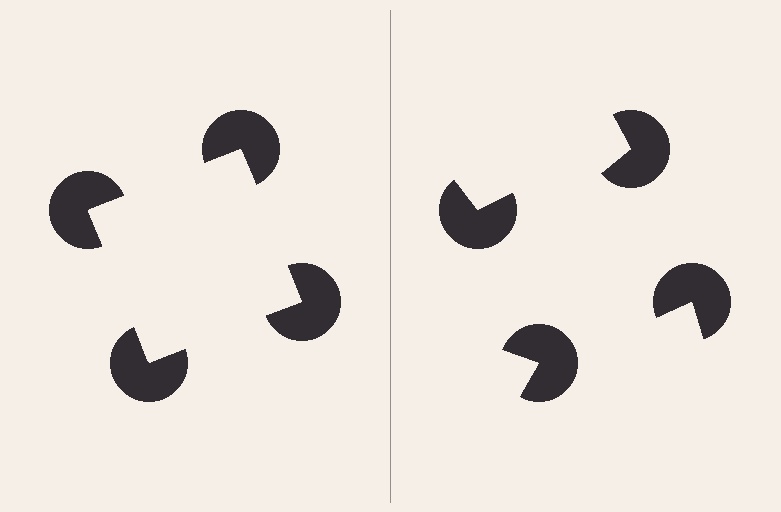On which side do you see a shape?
An illusory square appears on the left side. On the right side the wedge cuts are rotated, so no coherent shape forms.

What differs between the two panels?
The pac-man discs are positioned identically on both sides; only the wedge orientations differ. On the left they align to a square; on the right they are misaligned.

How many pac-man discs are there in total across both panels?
8 — 4 on each side.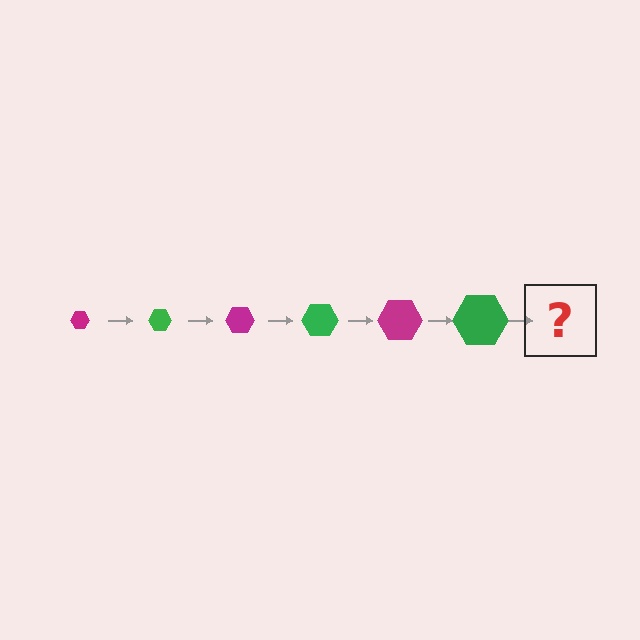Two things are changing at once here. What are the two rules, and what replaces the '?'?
The two rules are that the hexagon grows larger each step and the color cycles through magenta and green. The '?' should be a magenta hexagon, larger than the previous one.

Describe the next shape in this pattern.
It should be a magenta hexagon, larger than the previous one.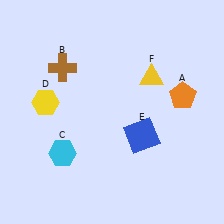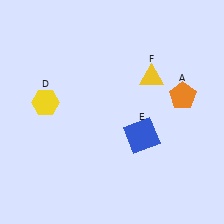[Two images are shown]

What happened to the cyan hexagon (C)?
The cyan hexagon (C) was removed in Image 2. It was in the bottom-left area of Image 1.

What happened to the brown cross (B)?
The brown cross (B) was removed in Image 2. It was in the top-left area of Image 1.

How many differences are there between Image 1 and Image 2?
There are 2 differences between the two images.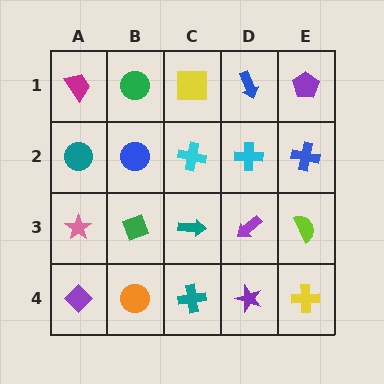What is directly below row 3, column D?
A purple star.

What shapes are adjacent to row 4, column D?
A purple arrow (row 3, column D), a teal cross (row 4, column C), a yellow cross (row 4, column E).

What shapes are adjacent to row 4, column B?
A green diamond (row 3, column B), a purple diamond (row 4, column A), a teal cross (row 4, column C).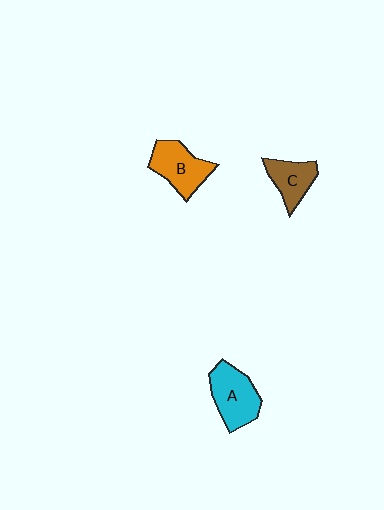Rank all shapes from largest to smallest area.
From largest to smallest: A (cyan), B (orange), C (brown).